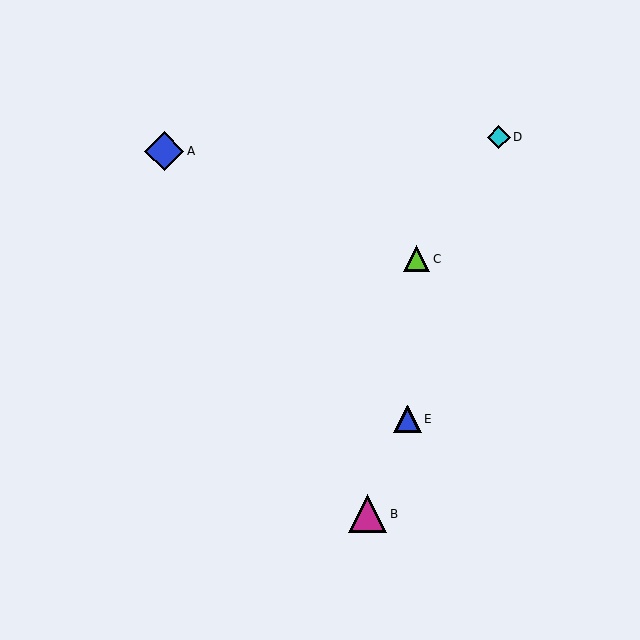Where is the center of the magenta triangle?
The center of the magenta triangle is at (368, 514).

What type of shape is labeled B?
Shape B is a magenta triangle.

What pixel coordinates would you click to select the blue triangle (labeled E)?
Click at (407, 419) to select the blue triangle E.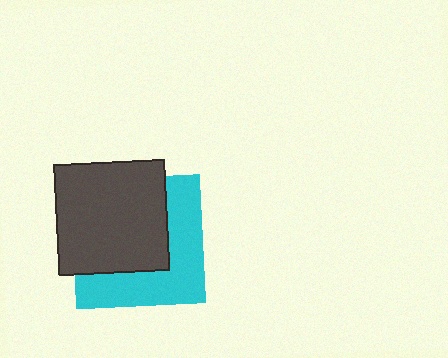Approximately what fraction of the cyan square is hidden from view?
Roughly 54% of the cyan square is hidden behind the dark gray square.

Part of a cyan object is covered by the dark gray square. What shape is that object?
It is a square.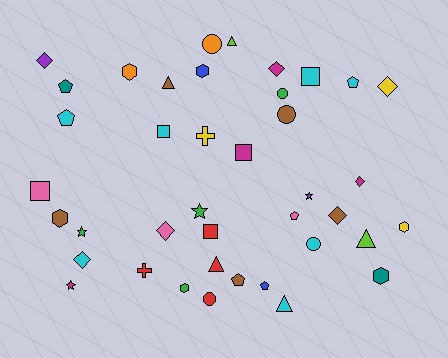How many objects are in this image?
There are 40 objects.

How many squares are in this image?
There are 5 squares.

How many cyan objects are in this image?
There are 7 cyan objects.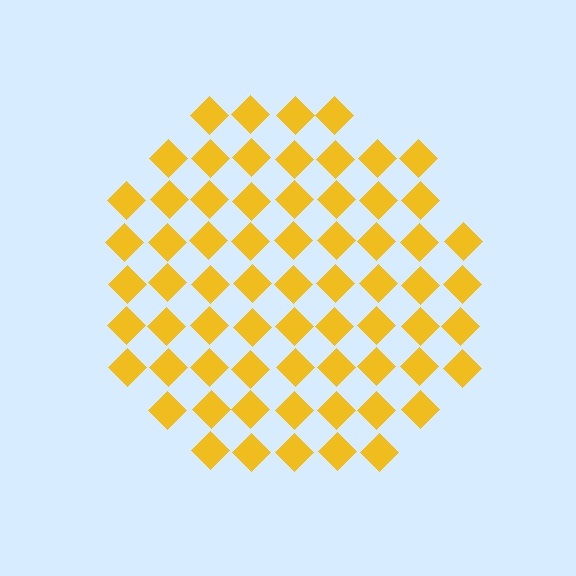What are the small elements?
The small elements are diamonds.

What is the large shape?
The large shape is a circle.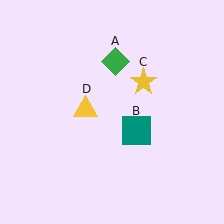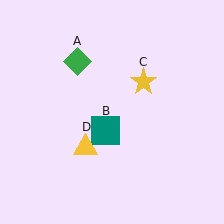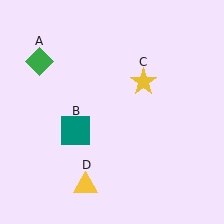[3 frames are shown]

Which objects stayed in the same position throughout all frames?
Yellow star (object C) remained stationary.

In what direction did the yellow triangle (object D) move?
The yellow triangle (object D) moved down.